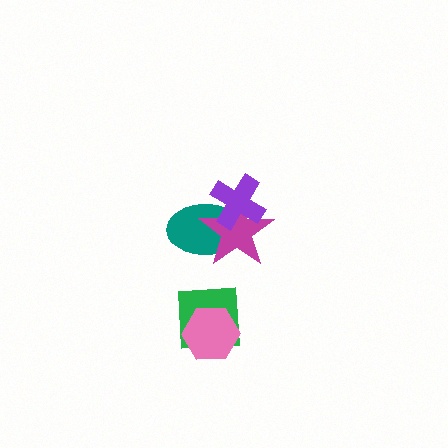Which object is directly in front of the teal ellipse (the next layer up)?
The magenta star is directly in front of the teal ellipse.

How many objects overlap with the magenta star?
2 objects overlap with the magenta star.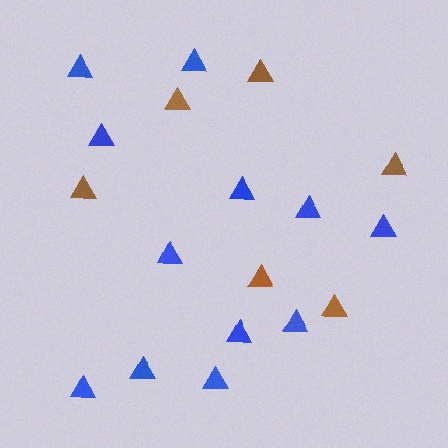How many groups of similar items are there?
There are 2 groups: one group of brown triangles (6) and one group of blue triangles (12).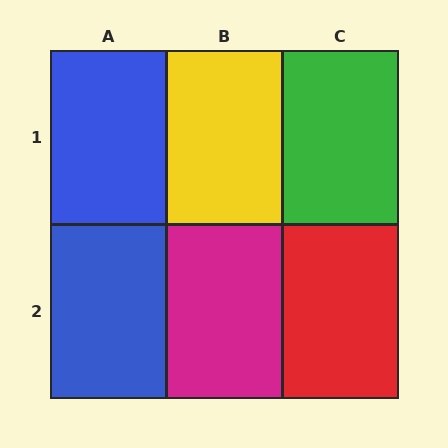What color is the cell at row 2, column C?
Red.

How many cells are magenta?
1 cell is magenta.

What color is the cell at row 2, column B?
Magenta.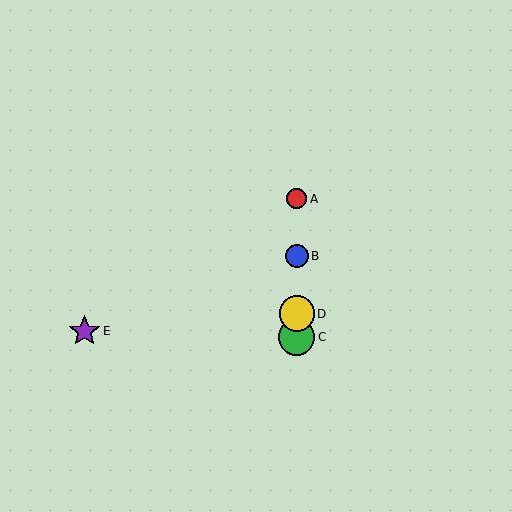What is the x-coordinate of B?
Object B is at x≈297.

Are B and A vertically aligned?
Yes, both are at x≈297.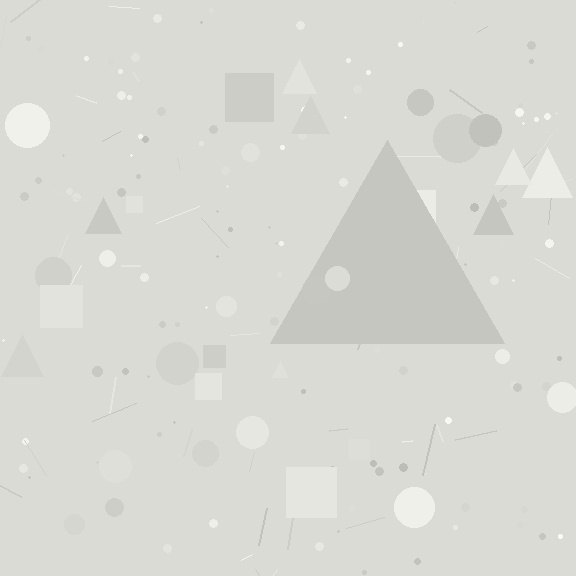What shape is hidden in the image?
A triangle is hidden in the image.